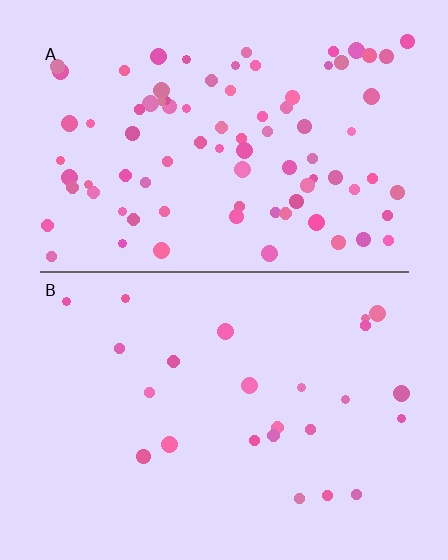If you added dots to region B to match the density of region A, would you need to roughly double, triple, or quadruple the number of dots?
Approximately triple.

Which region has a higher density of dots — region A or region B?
A (the top).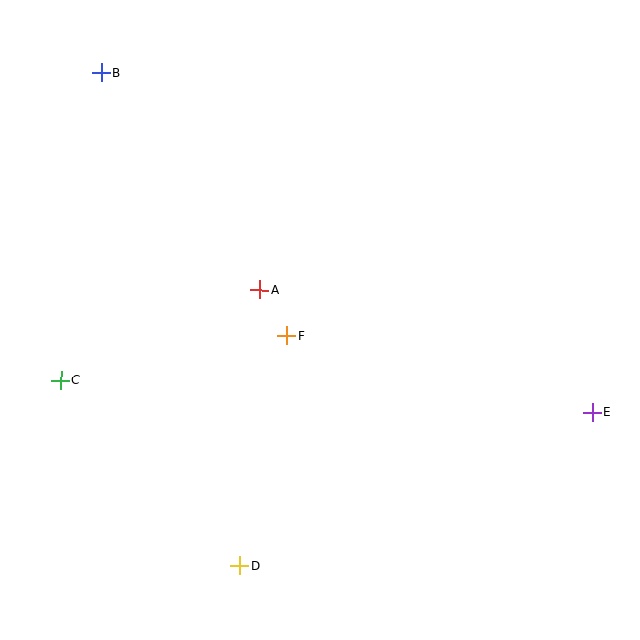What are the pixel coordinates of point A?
Point A is at (260, 290).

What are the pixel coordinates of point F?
Point F is at (286, 335).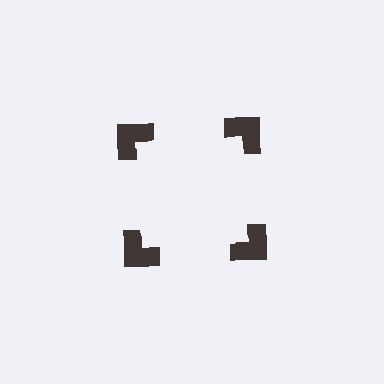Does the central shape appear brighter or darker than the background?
It typically appears slightly brighter than the background, even though no actual brightness change is drawn.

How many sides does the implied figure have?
4 sides.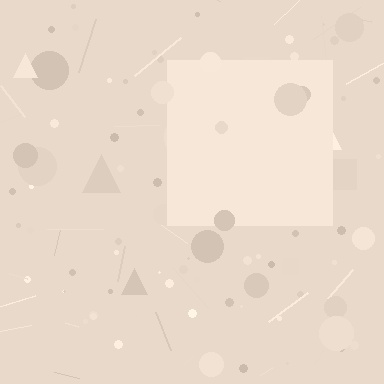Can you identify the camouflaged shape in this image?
The camouflaged shape is a square.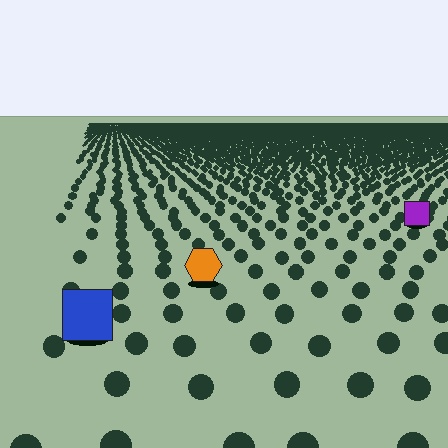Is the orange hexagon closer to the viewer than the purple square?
Yes. The orange hexagon is closer — you can tell from the texture gradient: the ground texture is coarser near it.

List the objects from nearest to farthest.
From nearest to farthest: the blue square, the orange hexagon, the purple square.